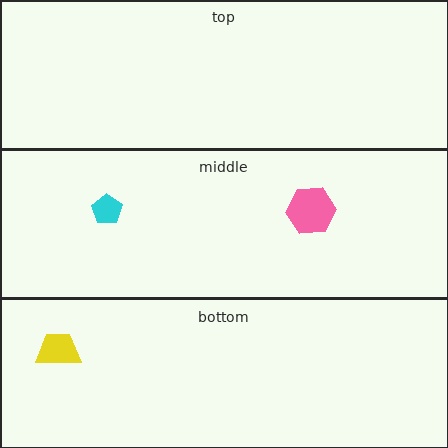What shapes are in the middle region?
The cyan pentagon, the pink hexagon.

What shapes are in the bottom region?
The yellow trapezoid.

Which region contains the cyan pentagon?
The middle region.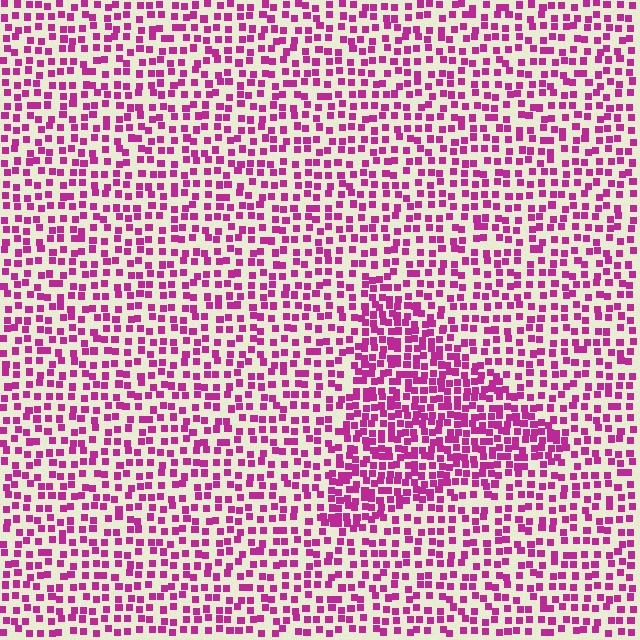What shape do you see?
I see a triangle.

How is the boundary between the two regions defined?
The boundary is defined by a change in element density (approximately 1.8x ratio). All elements are the same color, size, and shape.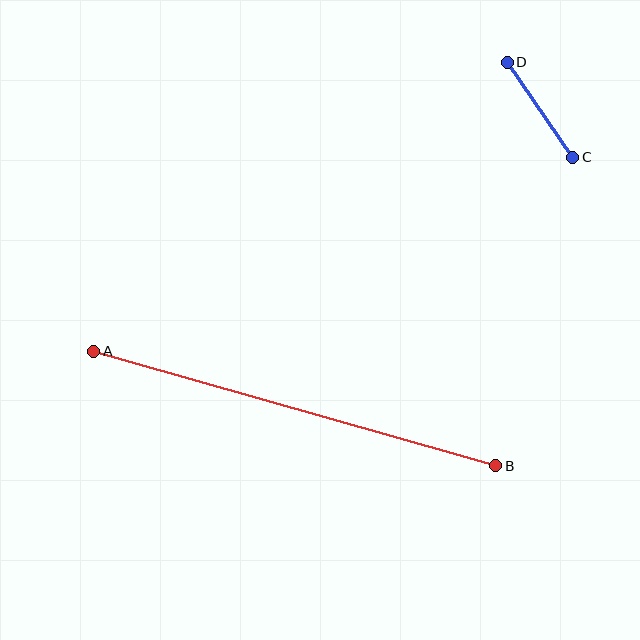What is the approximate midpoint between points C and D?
The midpoint is at approximately (540, 110) pixels.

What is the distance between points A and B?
The distance is approximately 418 pixels.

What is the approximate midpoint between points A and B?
The midpoint is at approximately (295, 409) pixels.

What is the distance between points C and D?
The distance is approximately 116 pixels.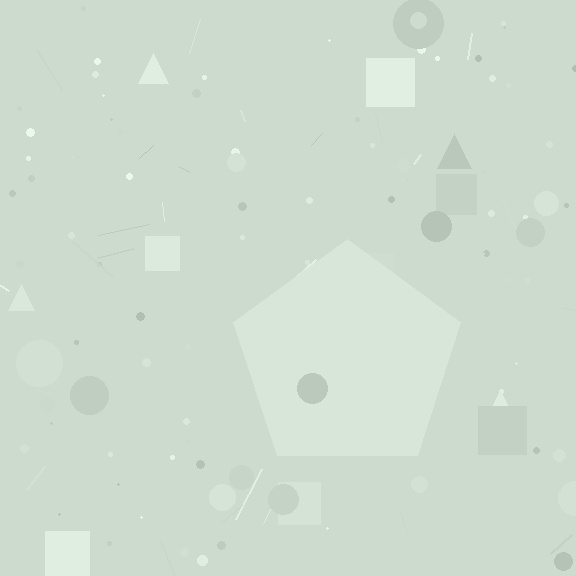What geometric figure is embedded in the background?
A pentagon is embedded in the background.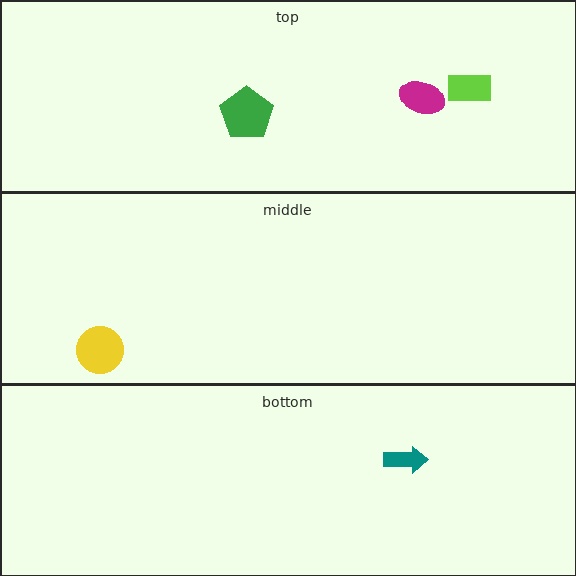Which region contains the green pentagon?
The top region.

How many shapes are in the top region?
3.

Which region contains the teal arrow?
The bottom region.